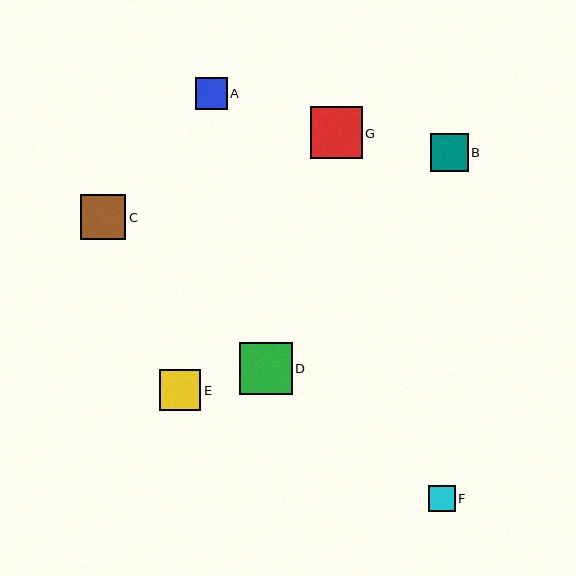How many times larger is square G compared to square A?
Square G is approximately 1.6 times the size of square A.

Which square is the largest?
Square D is the largest with a size of approximately 53 pixels.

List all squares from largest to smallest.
From largest to smallest: D, G, C, E, B, A, F.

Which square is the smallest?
Square F is the smallest with a size of approximately 26 pixels.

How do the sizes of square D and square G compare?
Square D and square G are approximately the same size.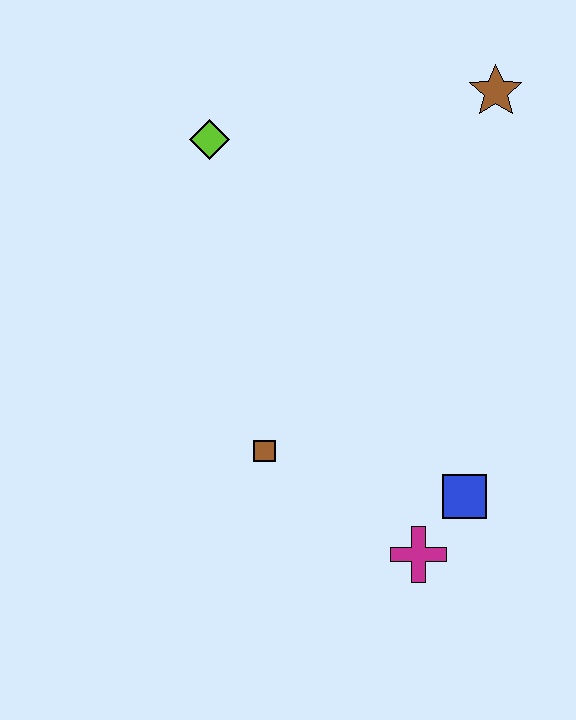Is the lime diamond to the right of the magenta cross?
No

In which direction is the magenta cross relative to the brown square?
The magenta cross is to the right of the brown square.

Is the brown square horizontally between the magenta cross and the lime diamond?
Yes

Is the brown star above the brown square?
Yes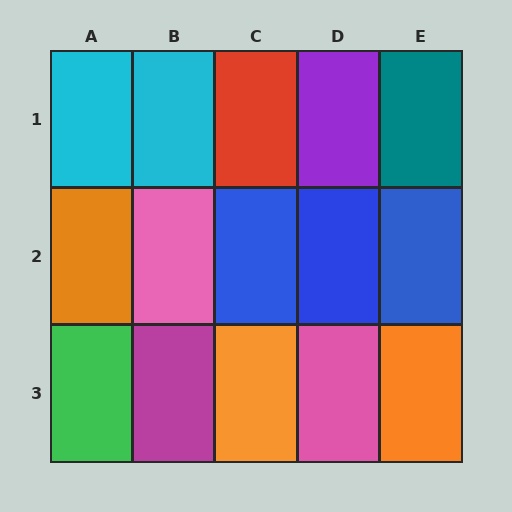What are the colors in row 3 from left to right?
Green, magenta, orange, pink, orange.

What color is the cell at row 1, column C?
Red.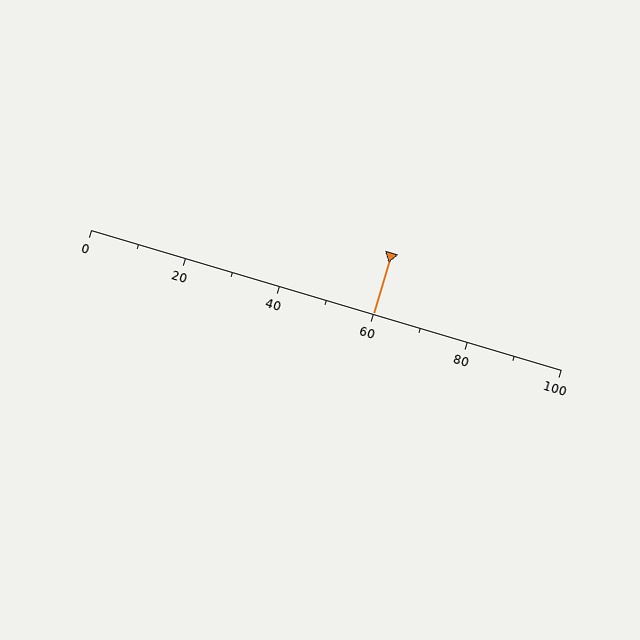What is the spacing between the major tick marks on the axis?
The major ticks are spaced 20 apart.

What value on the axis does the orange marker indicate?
The marker indicates approximately 60.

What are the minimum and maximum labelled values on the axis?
The axis runs from 0 to 100.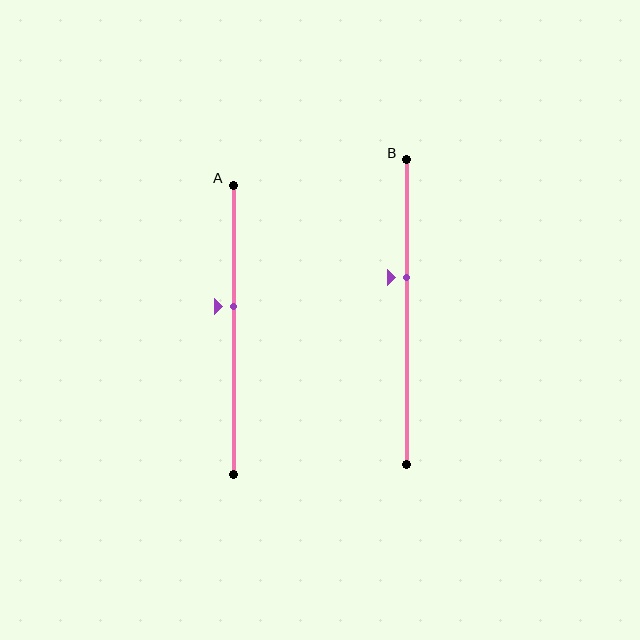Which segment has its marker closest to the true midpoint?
Segment A has its marker closest to the true midpoint.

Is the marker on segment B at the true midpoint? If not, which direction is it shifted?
No, the marker on segment B is shifted upward by about 11% of the segment length.